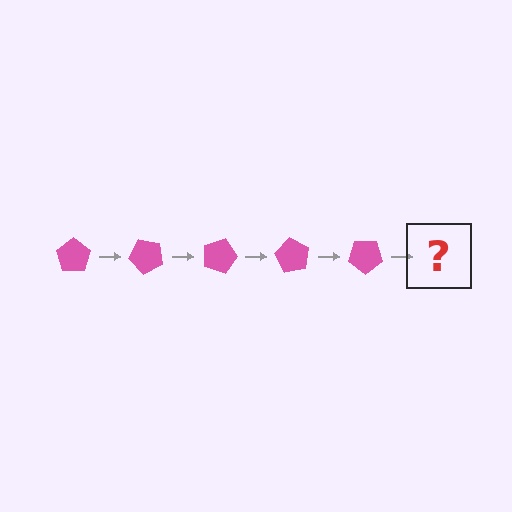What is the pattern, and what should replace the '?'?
The pattern is that the pentagon rotates 45 degrees each step. The '?' should be a pink pentagon rotated 225 degrees.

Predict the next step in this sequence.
The next step is a pink pentagon rotated 225 degrees.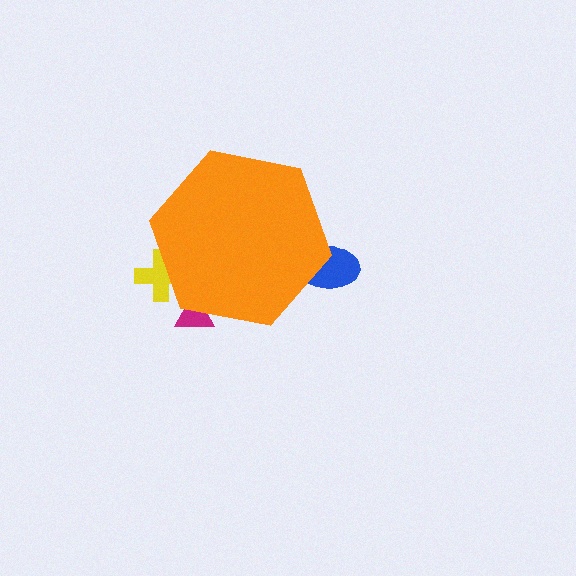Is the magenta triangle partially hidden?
Yes, the magenta triangle is partially hidden behind the orange hexagon.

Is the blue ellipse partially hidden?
Yes, the blue ellipse is partially hidden behind the orange hexagon.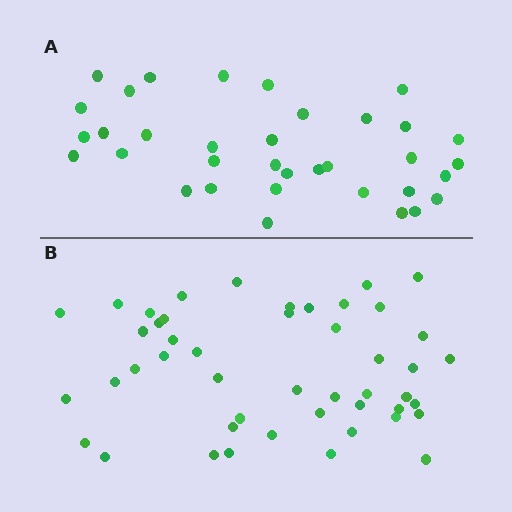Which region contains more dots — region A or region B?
Region B (the bottom region) has more dots.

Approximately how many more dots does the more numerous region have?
Region B has roughly 12 or so more dots than region A.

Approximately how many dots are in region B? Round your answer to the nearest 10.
About 50 dots. (The exact count is 47, which rounds to 50.)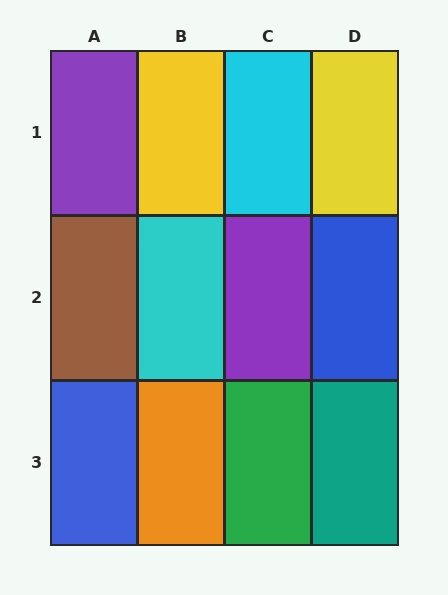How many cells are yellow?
2 cells are yellow.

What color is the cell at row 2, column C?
Purple.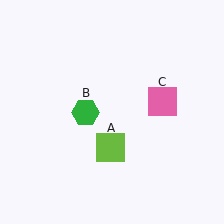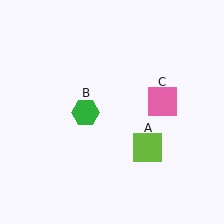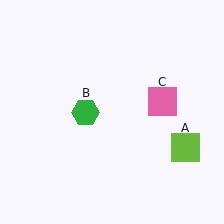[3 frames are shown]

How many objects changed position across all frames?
1 object changed position: lime square (object A).